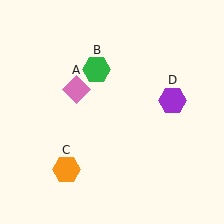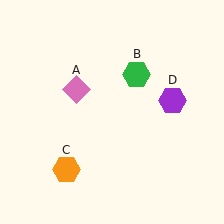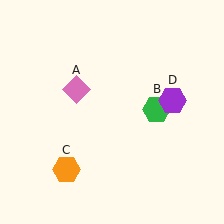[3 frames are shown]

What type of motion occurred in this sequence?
The green hexagon (object B) rotated clockwise around the center of the scene.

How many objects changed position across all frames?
1 object changed position: green hexagon (object B).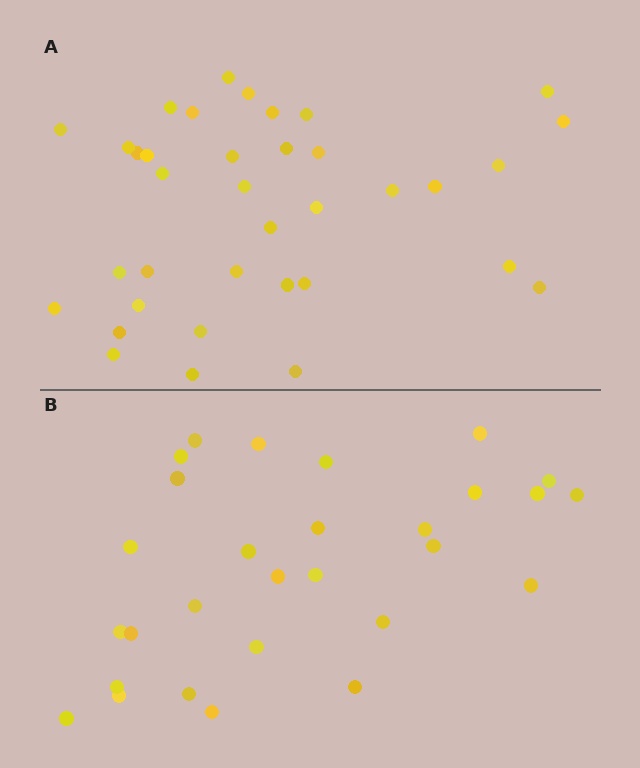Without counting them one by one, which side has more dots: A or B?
Region A (the top region) has more dots.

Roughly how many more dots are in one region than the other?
Region A has roughly 8 or so more dots than region B.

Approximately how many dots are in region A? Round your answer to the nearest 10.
About 40 dots. (The exact count is 36, which rounds to 40.)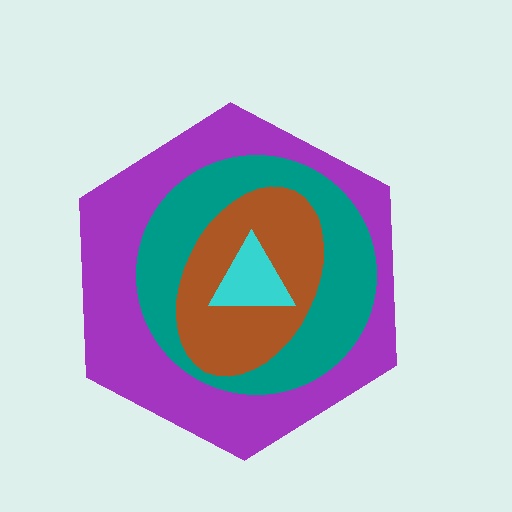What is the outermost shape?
The purple hexagon.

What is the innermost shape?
The cyan triangle.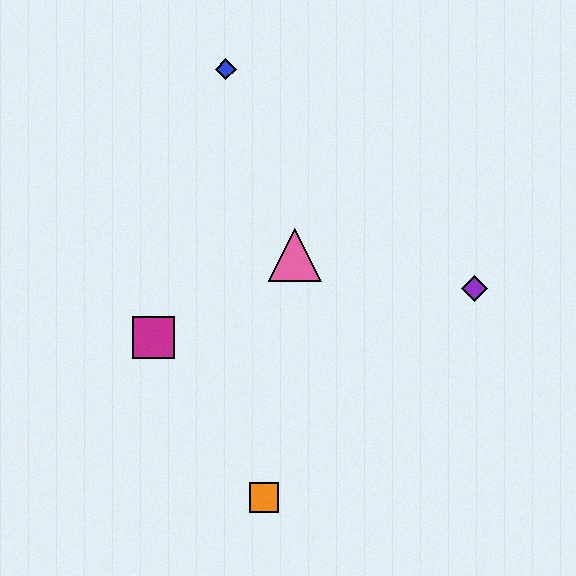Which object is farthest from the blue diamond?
The orange square is farthest from the blue diamond.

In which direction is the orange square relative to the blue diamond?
The orange square is below the blue diamond.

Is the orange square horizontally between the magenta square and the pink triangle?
Yes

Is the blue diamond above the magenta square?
Yes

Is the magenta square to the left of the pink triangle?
Yes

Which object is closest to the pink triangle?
The magenta square is closest to the pink triangle.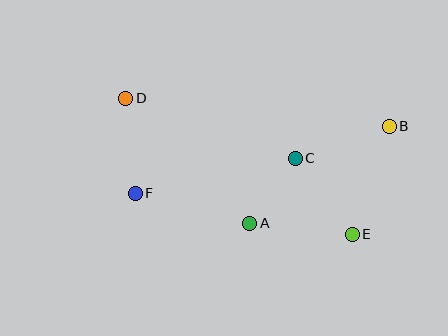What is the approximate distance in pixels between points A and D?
The distance between A and D is approximately 176 pixels.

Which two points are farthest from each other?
Points B and D are farthest from each other.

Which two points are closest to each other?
Points A and C are closest to each other.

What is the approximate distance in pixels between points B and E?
The distance between B and E is approximately 114 pixels.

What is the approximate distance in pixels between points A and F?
The distance between A and F is approximately 118 pixels.